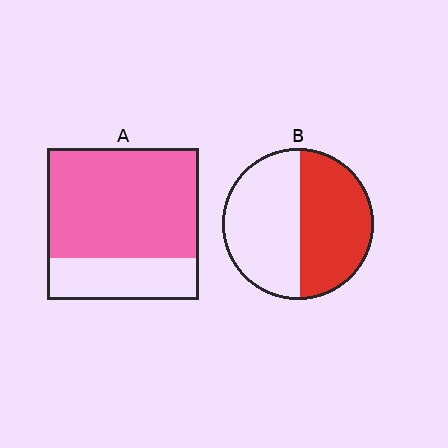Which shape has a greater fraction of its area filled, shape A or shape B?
Shape A.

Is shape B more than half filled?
Roughly half.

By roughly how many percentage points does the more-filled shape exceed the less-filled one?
By roughly 25 percentage points (A over B).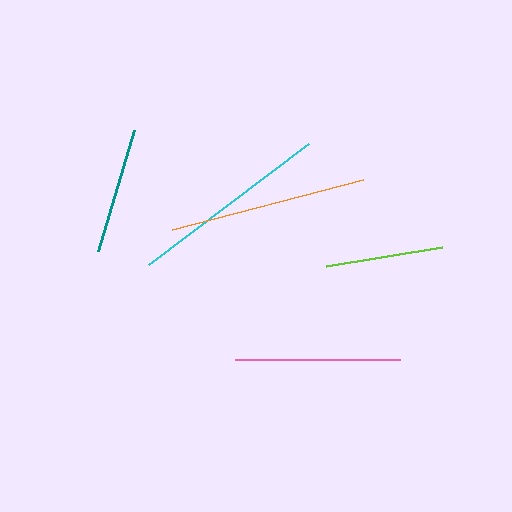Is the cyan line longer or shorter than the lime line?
The cyan line is longer than the lime line.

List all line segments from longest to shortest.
From longest to shortest: cyan, orange, pink, teal, lime.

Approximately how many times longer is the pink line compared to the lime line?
The pink line is approximately 1.4 times the length of the lime line.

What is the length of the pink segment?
The pink segment is approximately 165 pixels long.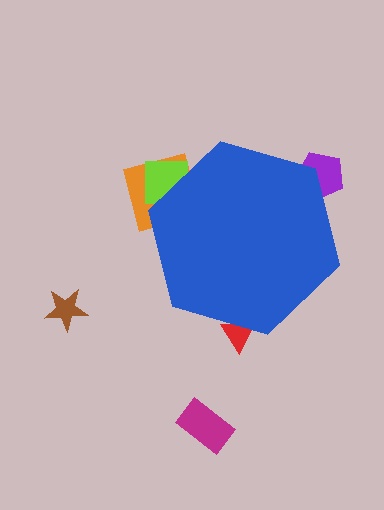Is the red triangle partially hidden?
Yes, the red triangle is partially hidden behind the blue hexagon.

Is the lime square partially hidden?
Yes, the lime square is partially hidden behind the blue hexagon.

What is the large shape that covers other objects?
A blue hexagon.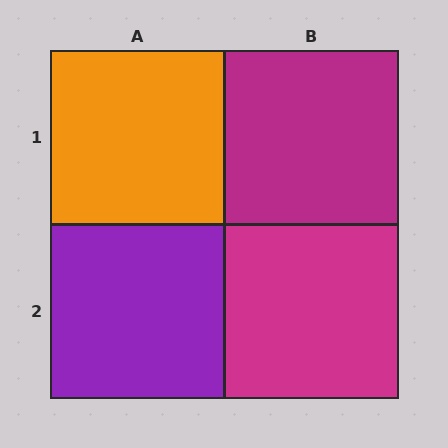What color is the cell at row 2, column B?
Magenta.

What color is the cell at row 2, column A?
Purple.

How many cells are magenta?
2 cells are magenta.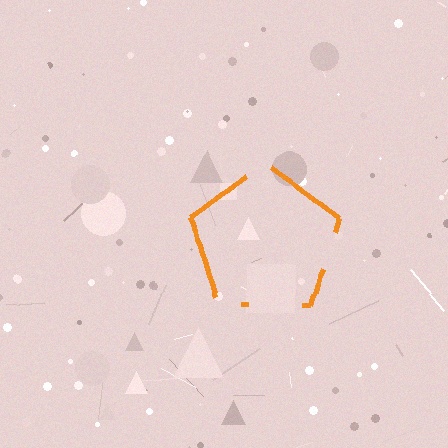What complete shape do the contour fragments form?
The contour fragments form a pentagon.